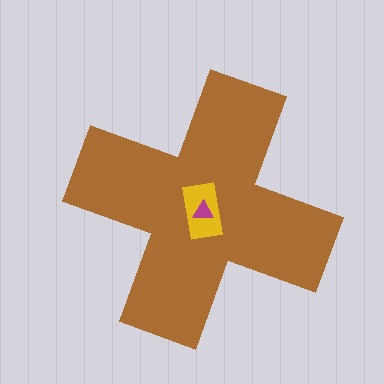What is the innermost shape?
The magenta triangle.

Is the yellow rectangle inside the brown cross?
Yes.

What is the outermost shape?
The brown cross.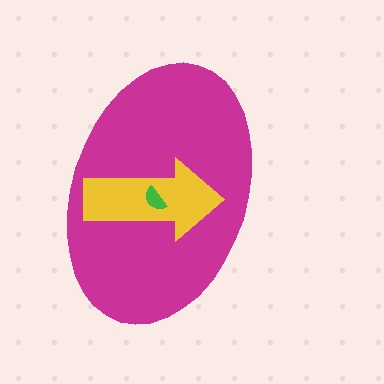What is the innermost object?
The green semicircle.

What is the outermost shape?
The magenta ellipse.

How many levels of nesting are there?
3.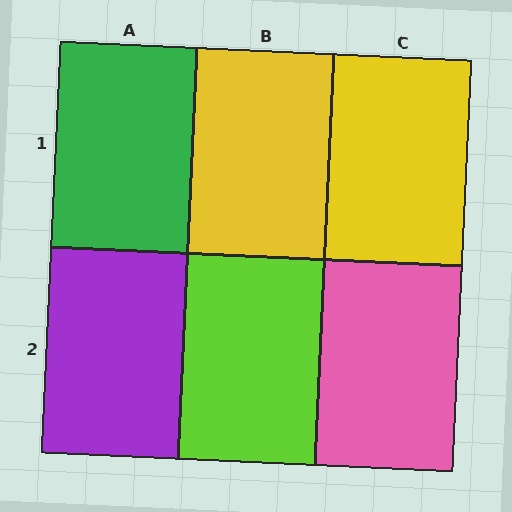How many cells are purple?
1 cell is purple.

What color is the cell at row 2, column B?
Lime.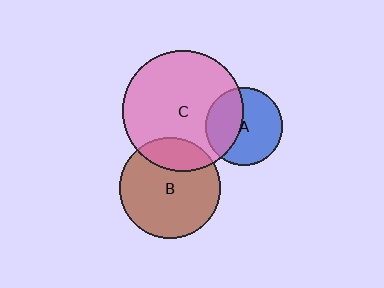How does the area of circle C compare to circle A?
Approximately 2.5 times.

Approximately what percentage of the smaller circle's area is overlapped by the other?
Approximately 40%.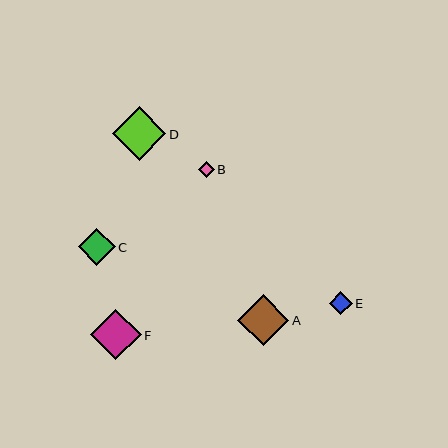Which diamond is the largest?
Diamond D is the largest with a size of approximately 53 pixels.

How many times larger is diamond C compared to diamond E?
Diamond C is approximately 1.6 times the size of diamond E.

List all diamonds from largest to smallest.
From largest to smallest: D, A, F, C, E, B.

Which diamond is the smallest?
Diamond B is the smallest with a size of approximately 16 pixels.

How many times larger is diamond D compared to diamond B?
Diamond D is approximately 3.3 times the size of diamond B.